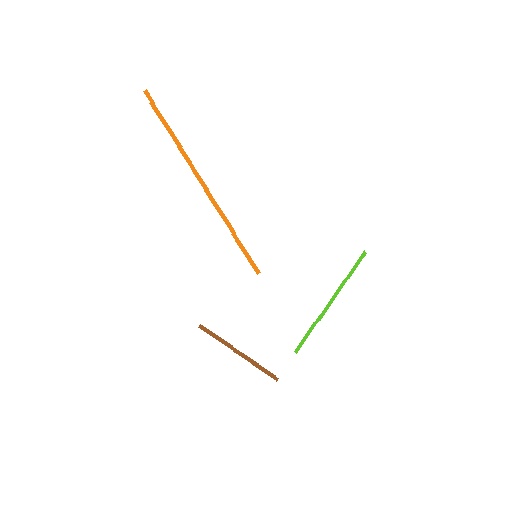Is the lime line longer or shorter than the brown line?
The lime line is longer than the brown line.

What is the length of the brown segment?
The brown segment is approximately 95 pixels long.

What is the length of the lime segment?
The lime segment is approximately 123 pixels long.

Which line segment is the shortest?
The brown line is the shortest at approximately 95 pixels.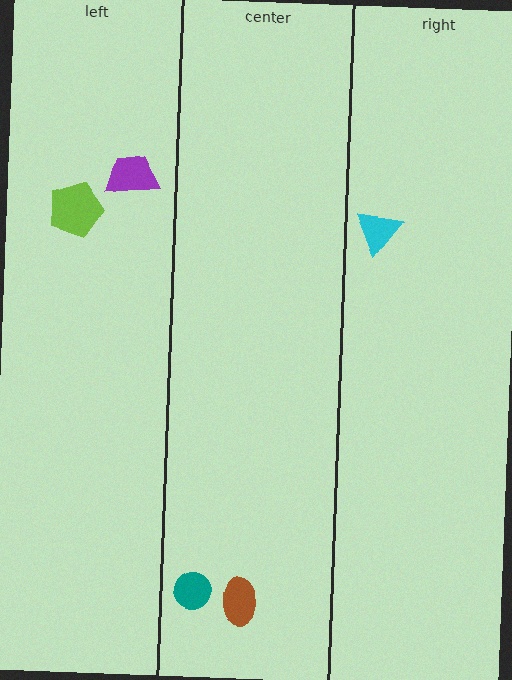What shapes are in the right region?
The cyan triangle.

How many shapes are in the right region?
1.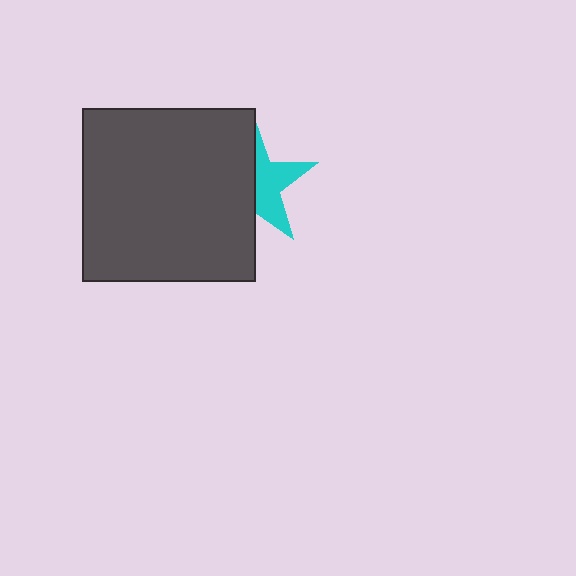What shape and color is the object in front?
The object in front is a dark gray square.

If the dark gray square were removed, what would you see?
You would see the complete cyan star.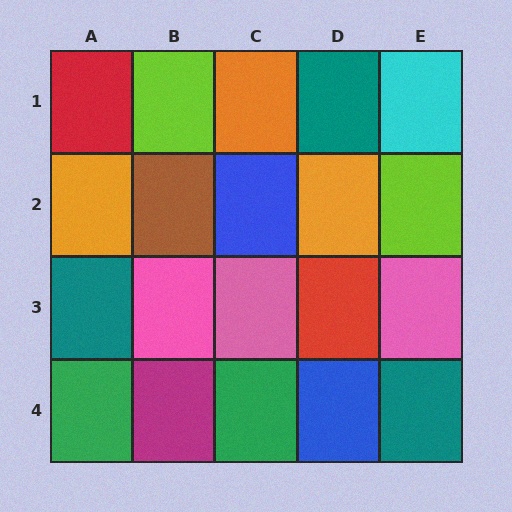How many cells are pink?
3 cells are pink.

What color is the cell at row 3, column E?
Pink.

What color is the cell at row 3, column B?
Pink.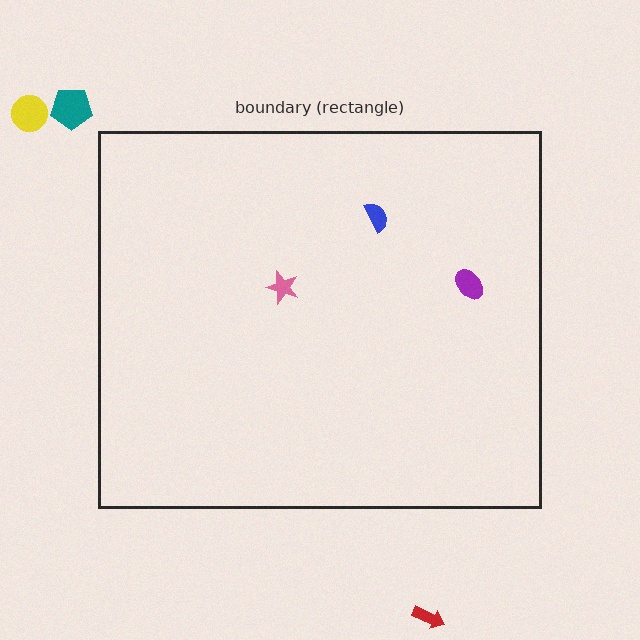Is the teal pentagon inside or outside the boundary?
Outside.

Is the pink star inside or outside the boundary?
Inside.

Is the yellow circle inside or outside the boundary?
Outside.